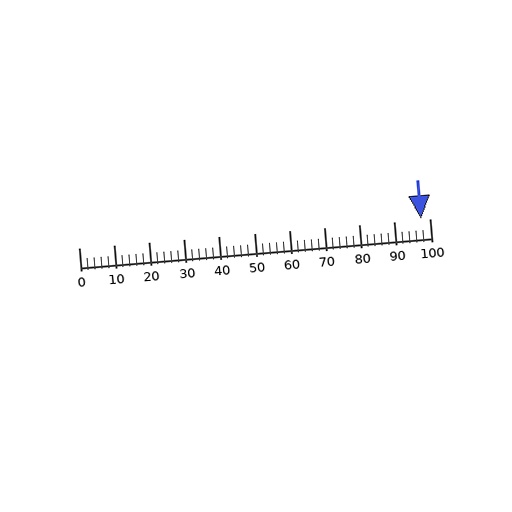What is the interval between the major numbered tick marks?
The major tick marks are spaced 10 units apart.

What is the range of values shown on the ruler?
The ruler shows values from 0 to 100.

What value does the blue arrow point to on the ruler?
The blue arrow points to approximately 98.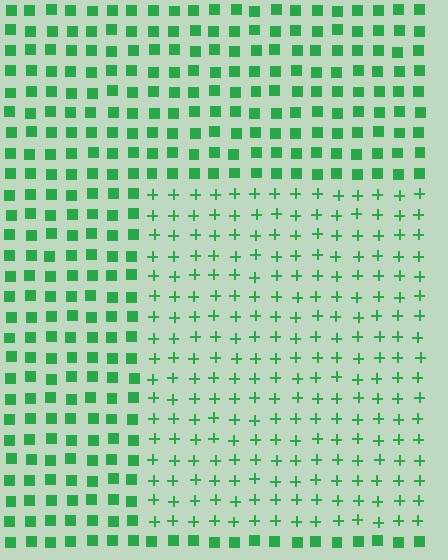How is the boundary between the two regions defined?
The boundary is defined by a change in element shape: plus signs inside vs. squares outside. All elements share the same color and spacing.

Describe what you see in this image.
The image is filled with small green elements arranged in a uniform grid. A rectangle-shaped region contains plus signs, while the surrounding area contains squares. The boundary is defined purely by the change in element shape.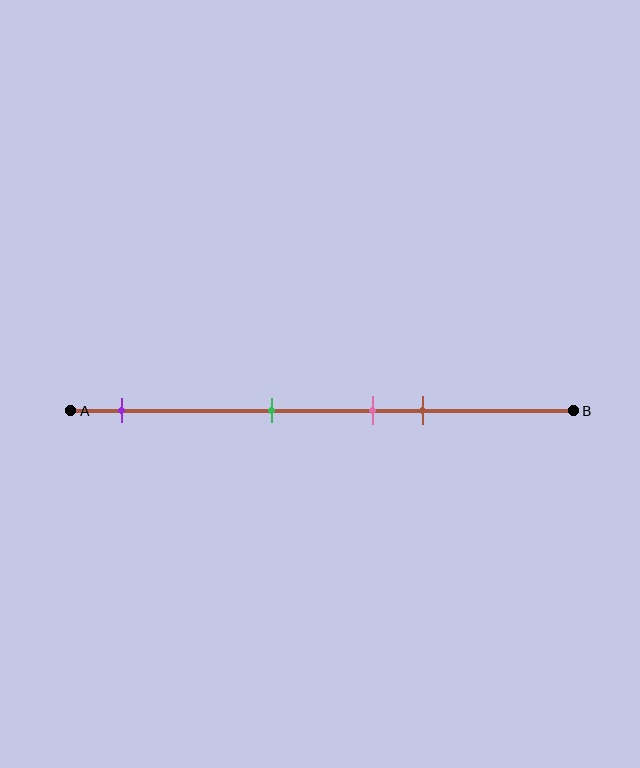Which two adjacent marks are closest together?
The pink and brown marks are the closest adjacent pair.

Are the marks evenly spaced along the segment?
No, the marks are not evenly spaced.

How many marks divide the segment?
There are 4 marks dividing the segment.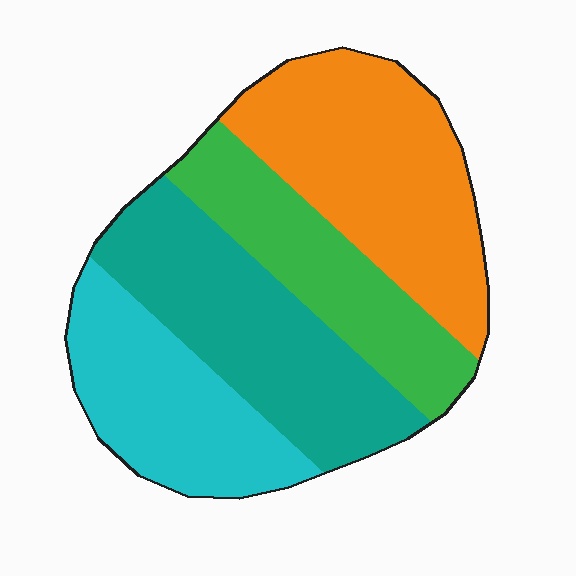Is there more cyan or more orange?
Orange.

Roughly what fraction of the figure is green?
Green takes up about one fifth (1/5) of the figure.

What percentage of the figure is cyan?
Cyan takes up about one fifth (1/5) of the figure.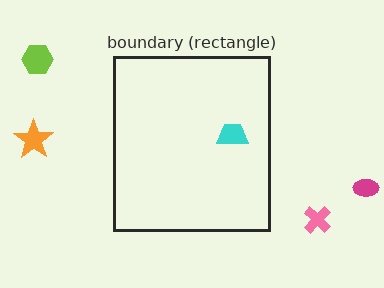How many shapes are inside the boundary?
1 inside, 4 outside.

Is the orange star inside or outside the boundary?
Outside.